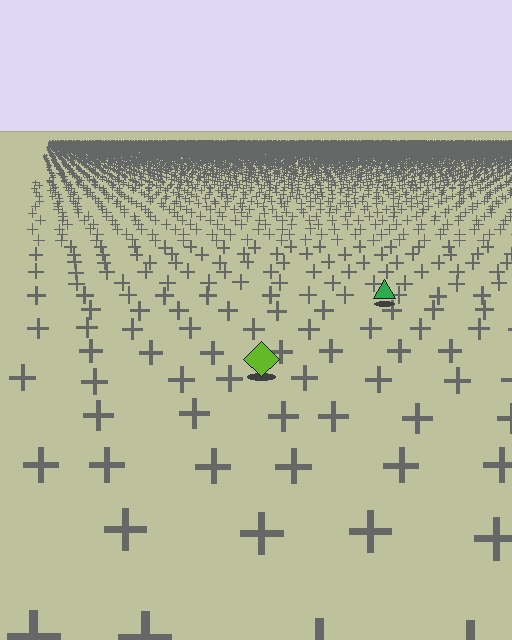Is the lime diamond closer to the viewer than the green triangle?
Yes. The lime diamond is closer — you can tell from the texture gradient: the ground texture is coarser near it.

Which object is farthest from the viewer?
The green triangle is farthest from the viewer. It appears smaller and the ground texture around it is denser.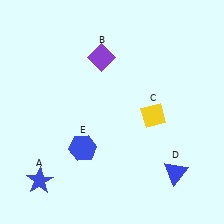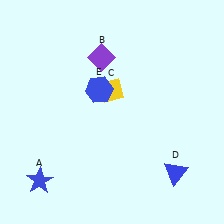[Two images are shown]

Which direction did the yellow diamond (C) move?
The yellow diamond (C) moved left.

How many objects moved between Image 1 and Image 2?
2 objects moved between the two images.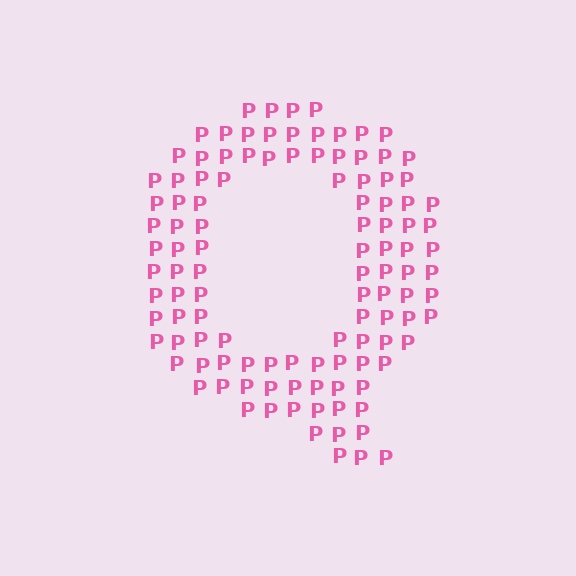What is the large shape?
The large shape is the letter Q.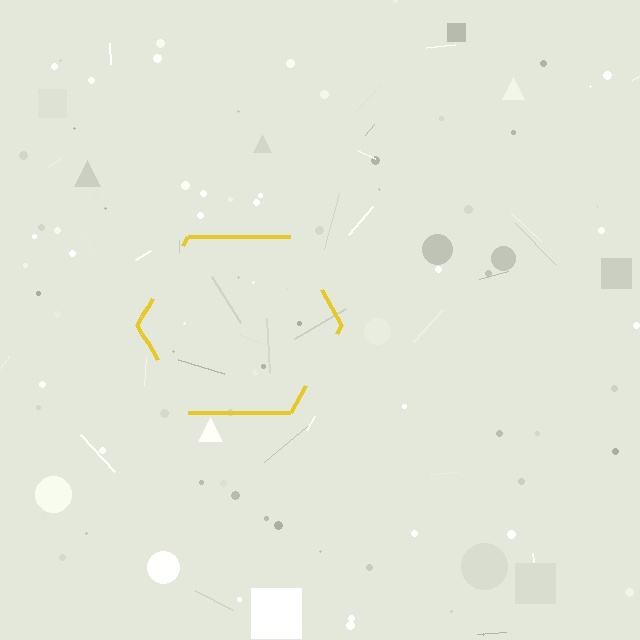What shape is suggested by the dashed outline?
The dashed outline suggests a hexagon.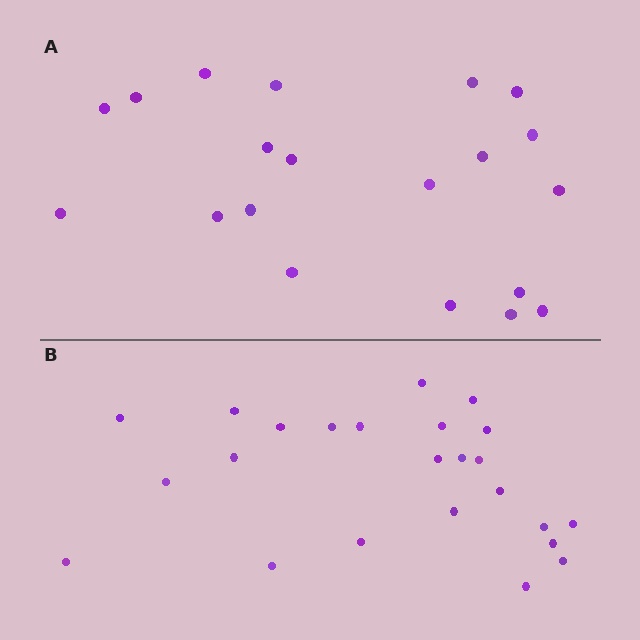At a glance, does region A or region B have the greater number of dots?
Region B (the bottom region) has more dots.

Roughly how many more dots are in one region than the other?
Region B has about 4 more dots than region A.